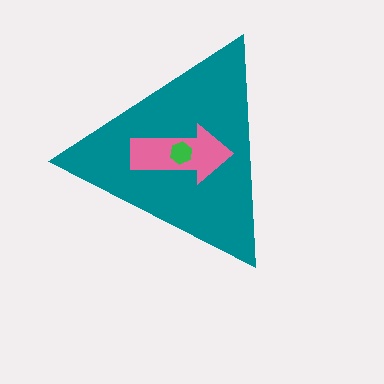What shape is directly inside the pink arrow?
The green hexagon.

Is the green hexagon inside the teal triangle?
Yes.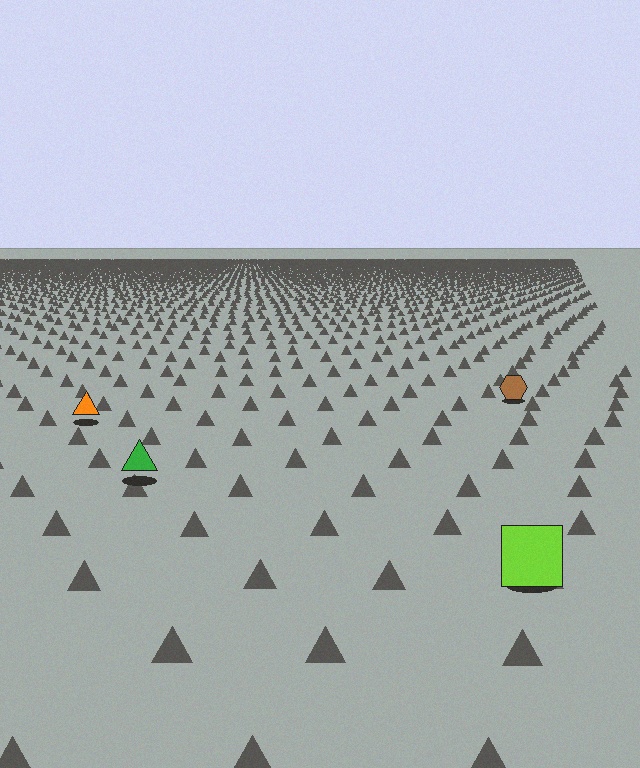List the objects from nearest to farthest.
From nearest to farthest: the lime square, the green triangle, the orange triangle, the brown hexagon.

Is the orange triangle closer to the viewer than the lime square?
No. The lime square is closer — you can tell from the texture gradient: the ground texture is coarser near it.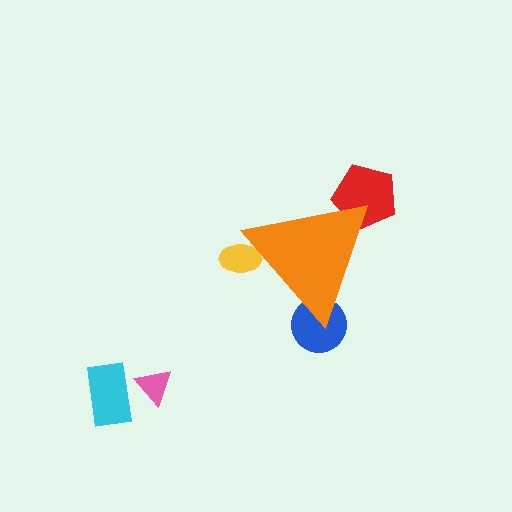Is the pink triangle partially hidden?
No, the pink triangle is fully visible.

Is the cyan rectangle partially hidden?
No, the cyan rectangle is fully visible.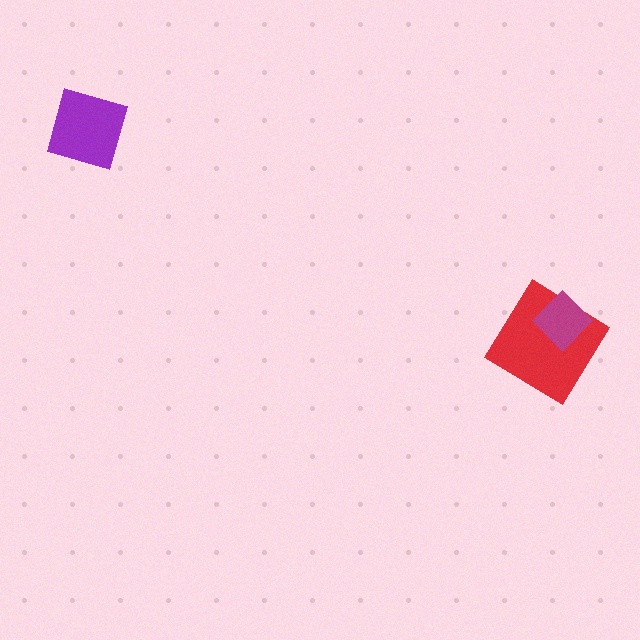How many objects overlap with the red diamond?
1 object overlaps with the red diamond.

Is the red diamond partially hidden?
Yes, it is partially covered by another shape.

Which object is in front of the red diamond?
The magenta diamond is in front of the red diamond.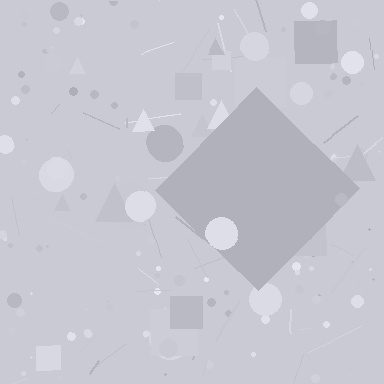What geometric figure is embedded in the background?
A diamond is embedded in the background.